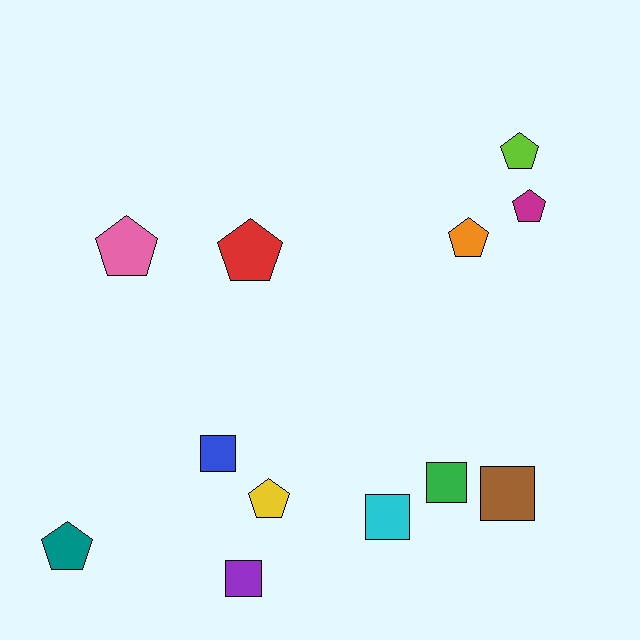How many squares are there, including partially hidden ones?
There are 5 squares.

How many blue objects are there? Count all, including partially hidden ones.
There is 1 blue object.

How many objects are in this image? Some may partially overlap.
There are 12 objects.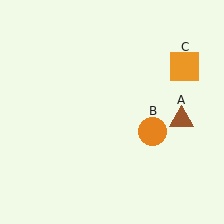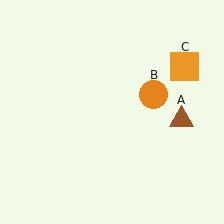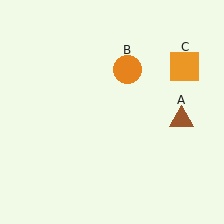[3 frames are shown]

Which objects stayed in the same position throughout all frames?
Brown triangle (object A) and orange square (object C) remained stationary.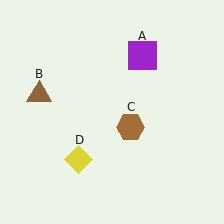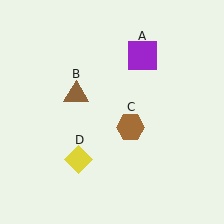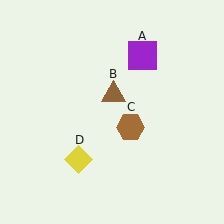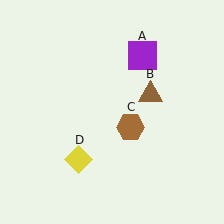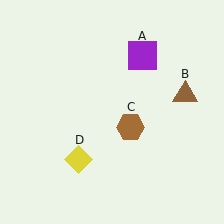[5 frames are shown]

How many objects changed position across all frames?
1 object changed position: brown triangle (object B).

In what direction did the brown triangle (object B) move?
The brown triangle (object B) moved right.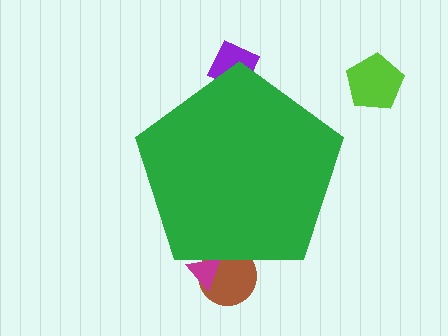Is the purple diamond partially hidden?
Yes, the purple diamond is partially hidden behind the green pentagon.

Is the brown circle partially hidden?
Yes, the brown circle is partially hidden behind the green pentagon.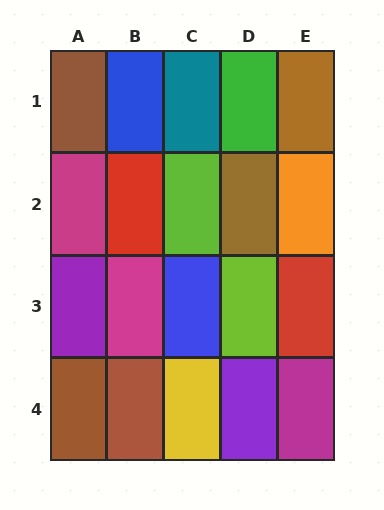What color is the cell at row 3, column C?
Blue.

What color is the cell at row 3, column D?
Lime.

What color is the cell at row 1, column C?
Teal.